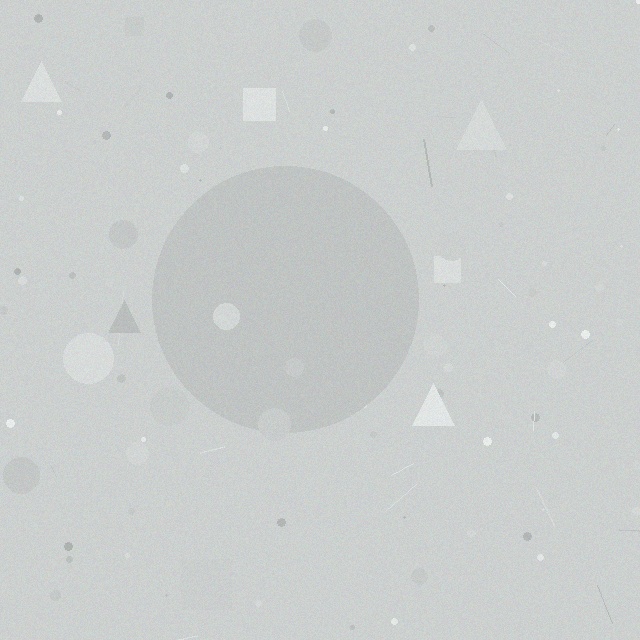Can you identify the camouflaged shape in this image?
The camouflaged shape is a circle.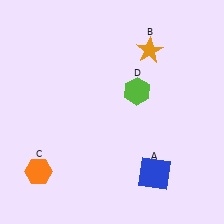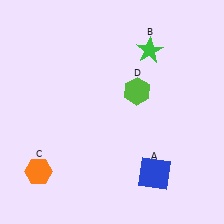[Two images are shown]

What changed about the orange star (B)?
In Image 1, B is orange. In Image 2, it changed to green.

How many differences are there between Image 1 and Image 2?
There is 1 difference between the two images.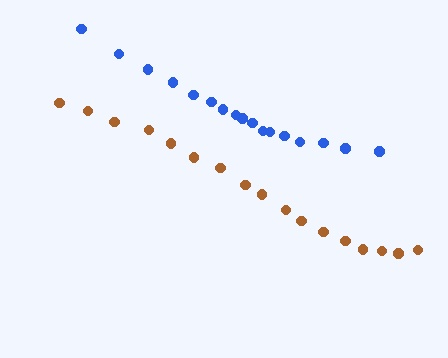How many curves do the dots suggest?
There are 2 distinct paths.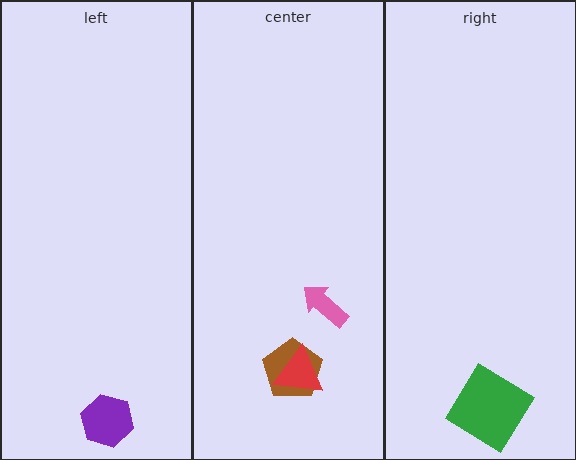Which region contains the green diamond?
The right region.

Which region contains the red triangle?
The center region.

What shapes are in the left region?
The purple hexagon.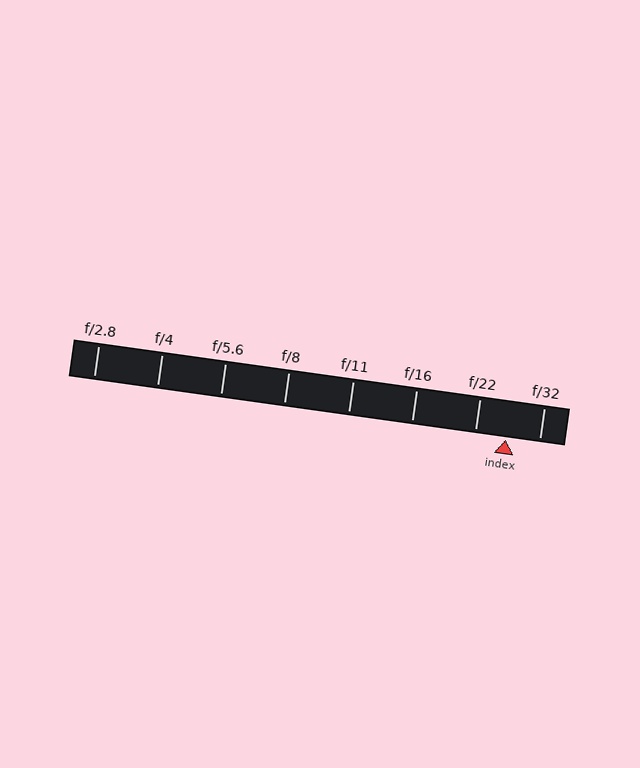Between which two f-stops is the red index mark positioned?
The index mark is between f/22 and f/32.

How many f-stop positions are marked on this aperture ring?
There are 8 f-stop positions marked.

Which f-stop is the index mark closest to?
The index mark is closest to f/22.